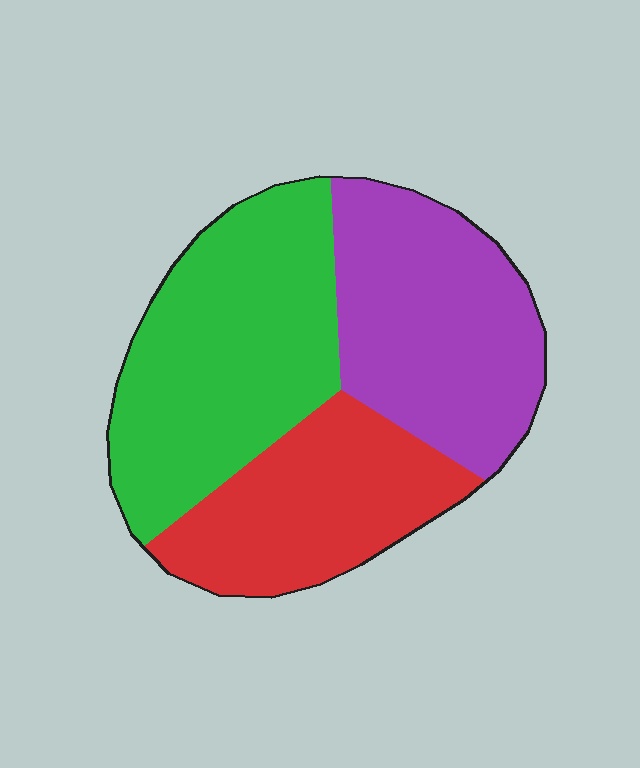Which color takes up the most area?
Green, at roughly 40%.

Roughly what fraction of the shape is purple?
Purple covers around 35% of the shape.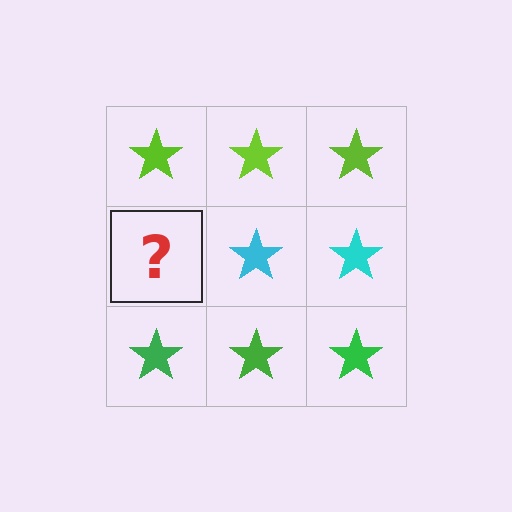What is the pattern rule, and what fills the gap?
The rule is that each row has a consistent color. The gap should be filled with a cyan star.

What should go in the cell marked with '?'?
The missing cell should contain a cyan star.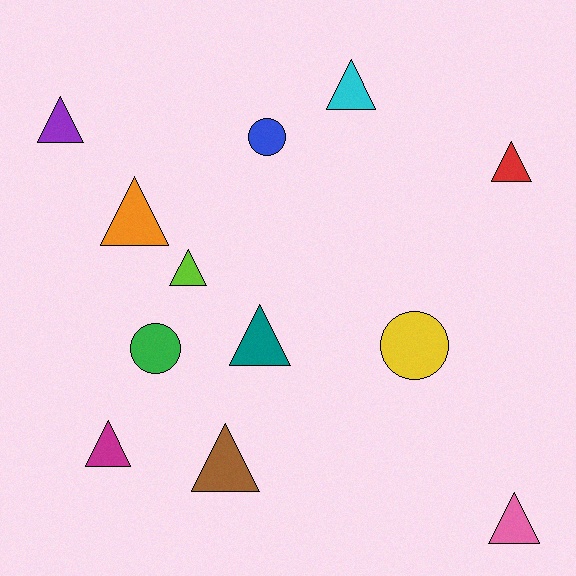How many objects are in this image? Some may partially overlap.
There are 12 objects.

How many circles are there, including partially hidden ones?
There are 3 circles.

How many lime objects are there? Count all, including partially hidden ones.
There is 1 lime object.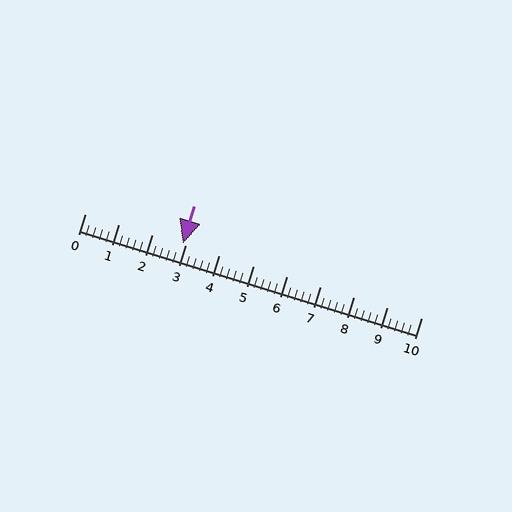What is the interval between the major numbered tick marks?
The major tick marks are spaced 1 units apart.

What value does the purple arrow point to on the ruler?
The purple arrow points to approximately 2.9.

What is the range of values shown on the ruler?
The ruler shows values from 0 to 10.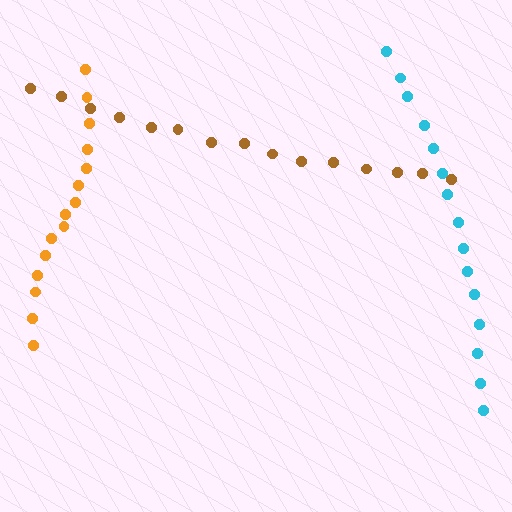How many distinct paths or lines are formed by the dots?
There are 3 distinct paths.